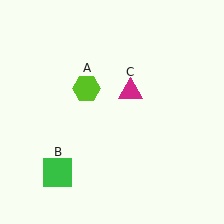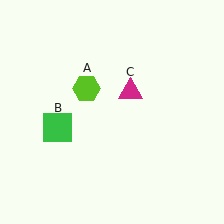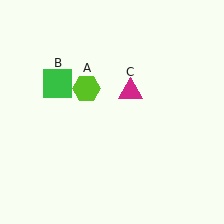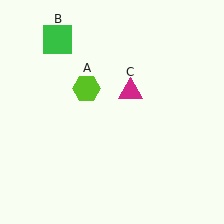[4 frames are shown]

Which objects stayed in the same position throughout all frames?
Lime hexagon (object A) and magenta triangle (object C) remained stationary.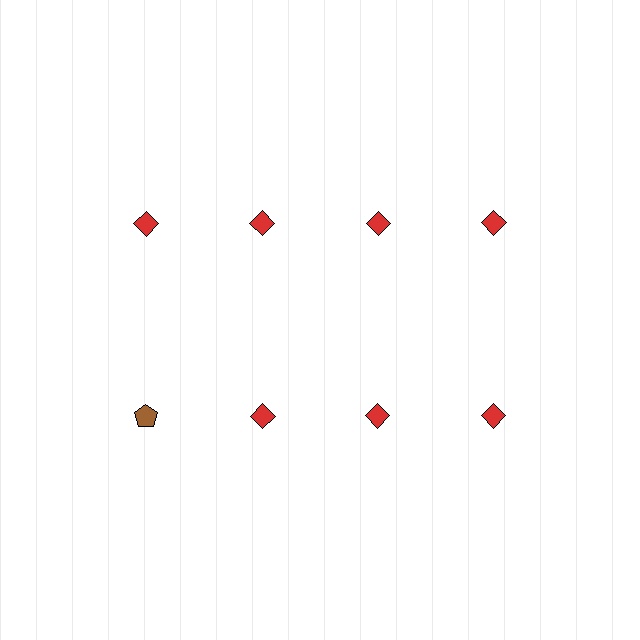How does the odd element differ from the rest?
It differs in both color (brown instead of red) and shape (pentagon instead of diamond).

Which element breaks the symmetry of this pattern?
The brown pentagon in the second row, leftmost column breaks the symmetry. All other shapes are red diamonds.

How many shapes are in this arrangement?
There are 8 shapes arranged in a grid pattern.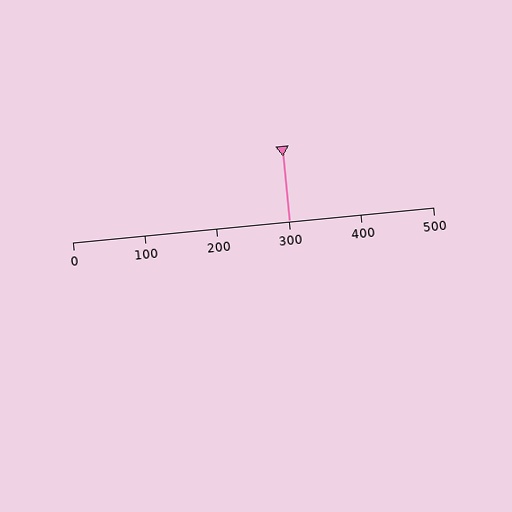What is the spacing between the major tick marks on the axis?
The major ticks are spaced 100 apart.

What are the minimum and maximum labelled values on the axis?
The axis runs from 0 to 500.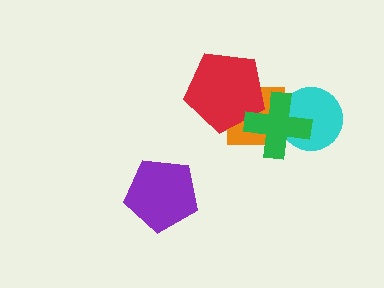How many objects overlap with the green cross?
3 objects overlap with the green cross.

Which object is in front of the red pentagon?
The green cross is in front of the red pentagon.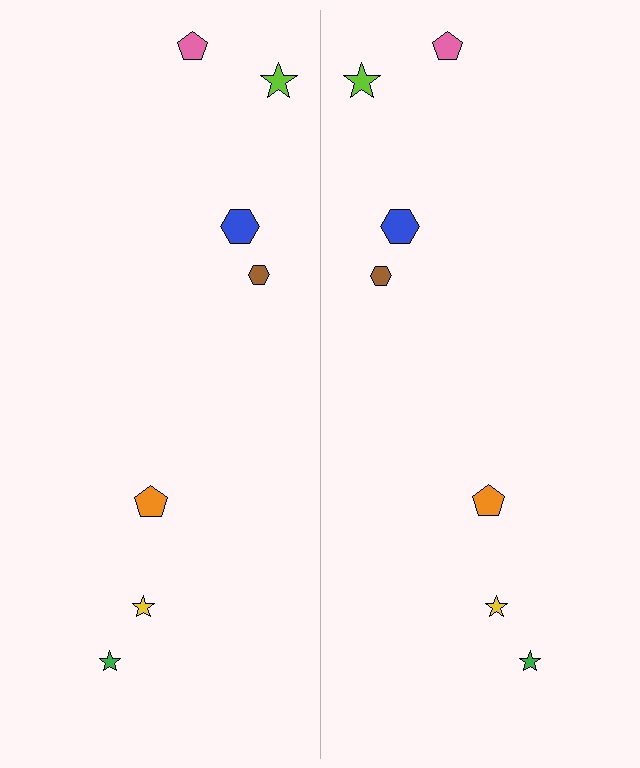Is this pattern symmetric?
Yes, this pattern has bilateral (reflection) symmetry.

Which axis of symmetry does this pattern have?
The pattern has a vertical axis of symmetry running through the center of the image.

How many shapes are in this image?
There are 14 shapes in this image.